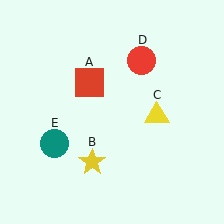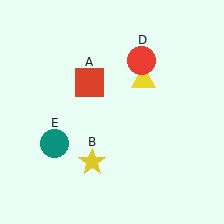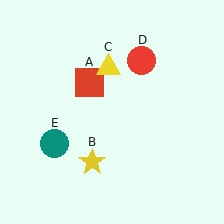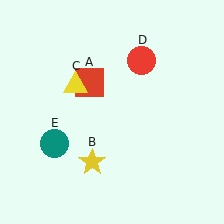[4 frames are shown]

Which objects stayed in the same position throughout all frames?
Red square (object A) and yellow star (object B) and red circle (object D) and teal circle (object E) remained stationary.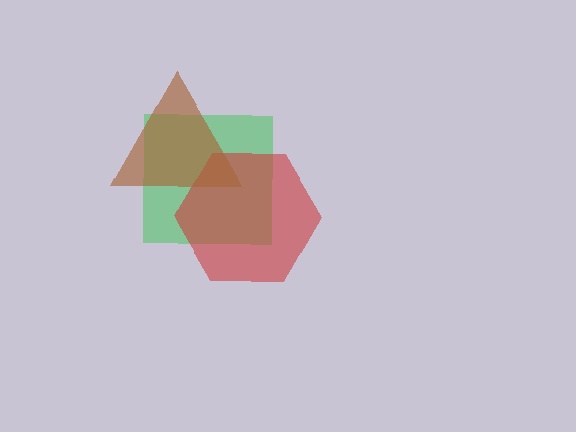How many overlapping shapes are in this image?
There are 3 overlapping shapes in the image.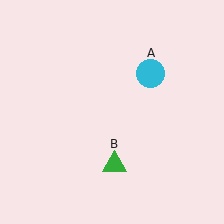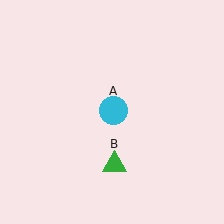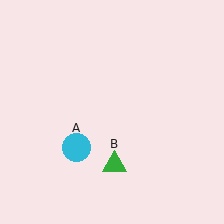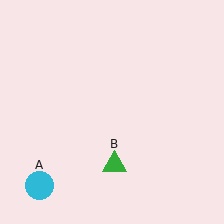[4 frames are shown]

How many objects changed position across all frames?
1 object changed position: cyan circle (object A).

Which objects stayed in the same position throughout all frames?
Green triangle (object B) remained stationary.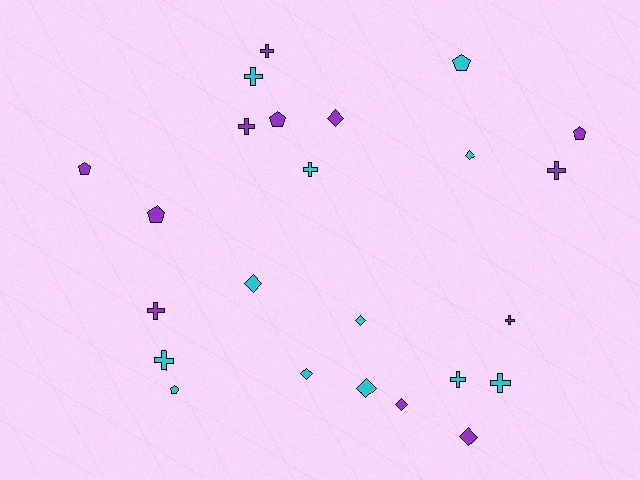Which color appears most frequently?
Purple, with 12 objects.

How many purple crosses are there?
There are 5 purple crosses.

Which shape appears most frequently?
Cross, with 10 objects.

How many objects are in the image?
There are 24 objects.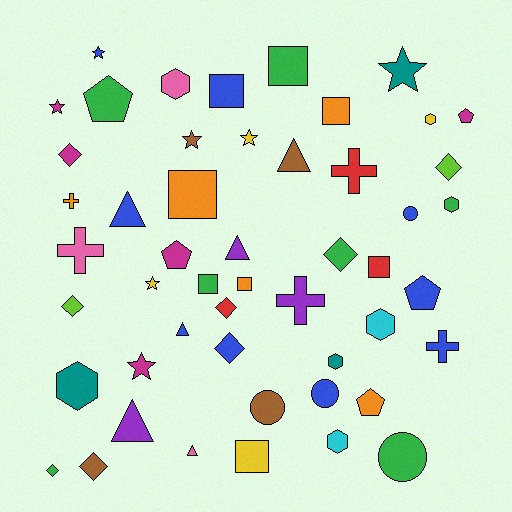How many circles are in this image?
There are 4 circles.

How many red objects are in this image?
There are 3 red objects.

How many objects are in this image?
There are 50 objects.